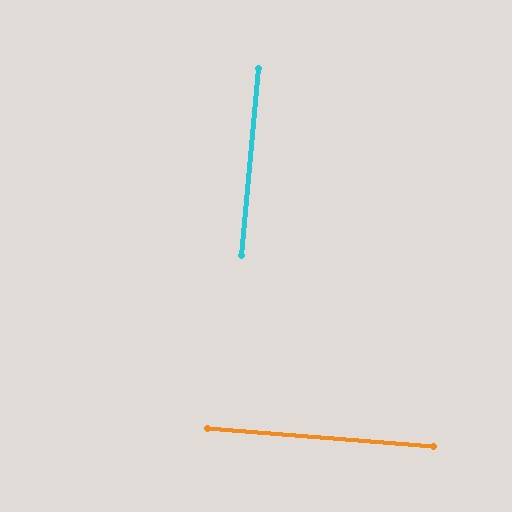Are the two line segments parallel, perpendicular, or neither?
Perpendicular — they meet at approximately 90°.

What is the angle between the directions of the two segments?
Approximately 90 degrees.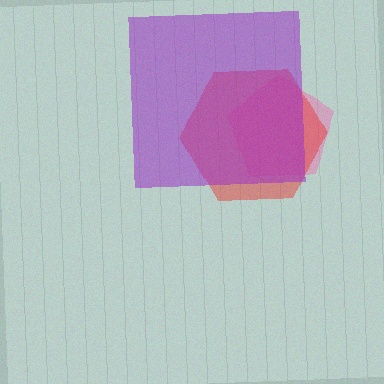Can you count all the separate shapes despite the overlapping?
Yes, there are 3 separate shapes.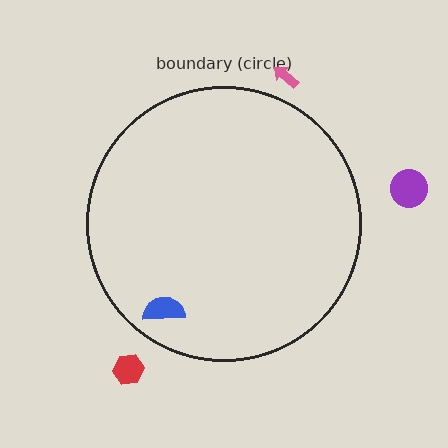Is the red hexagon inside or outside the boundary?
Outside.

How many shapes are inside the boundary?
1 inside, 3 outside.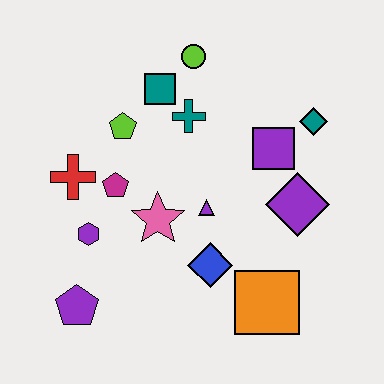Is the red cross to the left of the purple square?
Yes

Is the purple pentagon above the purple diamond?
No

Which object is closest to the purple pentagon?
The purple hexagon is closest to the purple pentagon.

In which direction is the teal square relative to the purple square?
The teal square is to the left of the purple square.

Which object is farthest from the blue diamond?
The lime circle is farthest from the blue diamond.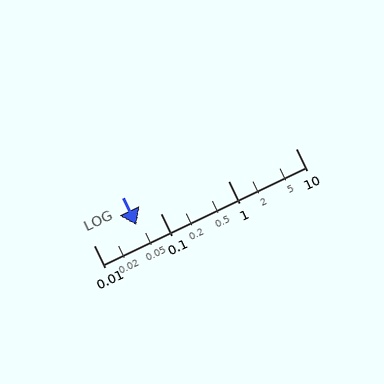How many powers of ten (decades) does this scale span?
The scale spans 3 decades, from 0.01 to 10.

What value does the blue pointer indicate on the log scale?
The pointer indicates approximately 0.043.